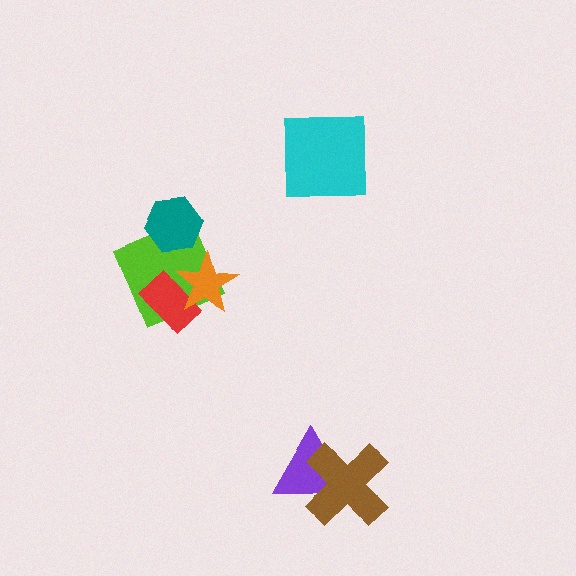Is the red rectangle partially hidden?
Yes, it is partially covered by another shape.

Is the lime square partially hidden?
Yes, it is partially covered by another shape.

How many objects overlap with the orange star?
2 objects overlap with the orange star.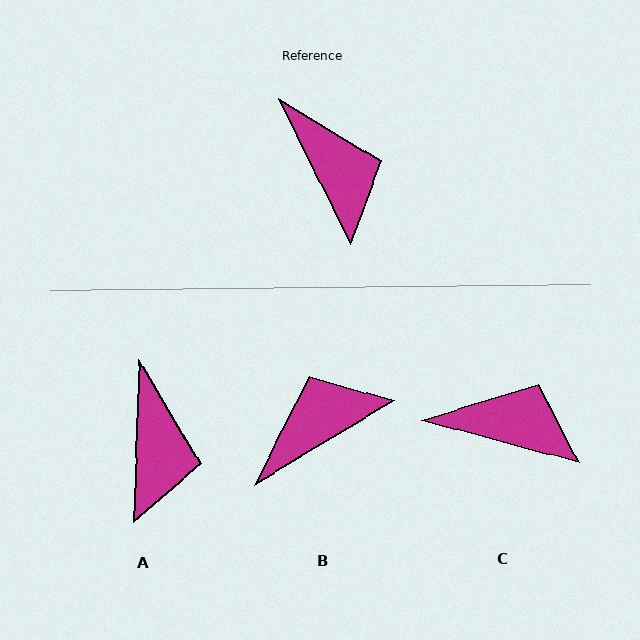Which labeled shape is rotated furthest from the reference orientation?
B, about 95 degrees away.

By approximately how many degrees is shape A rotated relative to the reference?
Approximately 28 degrees clockwise.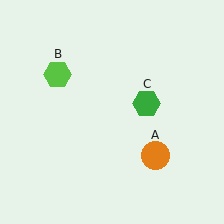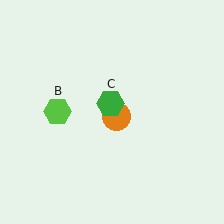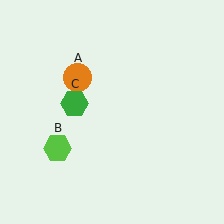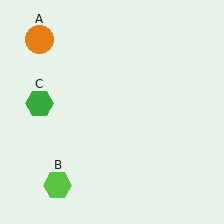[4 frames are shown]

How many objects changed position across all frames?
3 objects changed position: orange circle (object A), lime hexagon (object B), green hexagon (object C).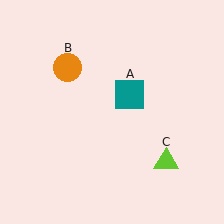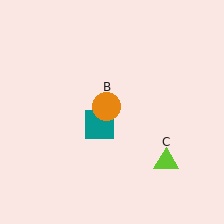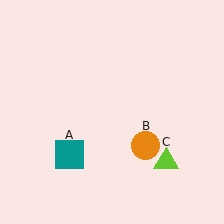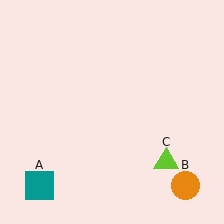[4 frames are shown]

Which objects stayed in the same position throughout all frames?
Lime triangle (object C) remained stationary.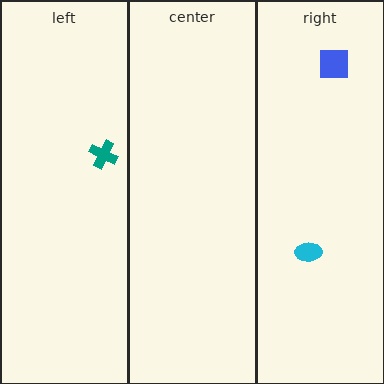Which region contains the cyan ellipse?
The right region.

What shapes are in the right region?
The blue square, the cyan ellipse.